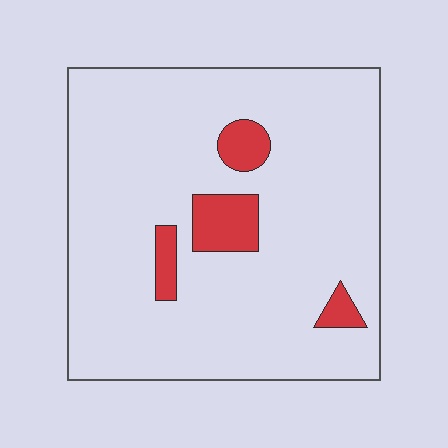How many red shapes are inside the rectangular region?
4.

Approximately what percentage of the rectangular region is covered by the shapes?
Approximately 10%.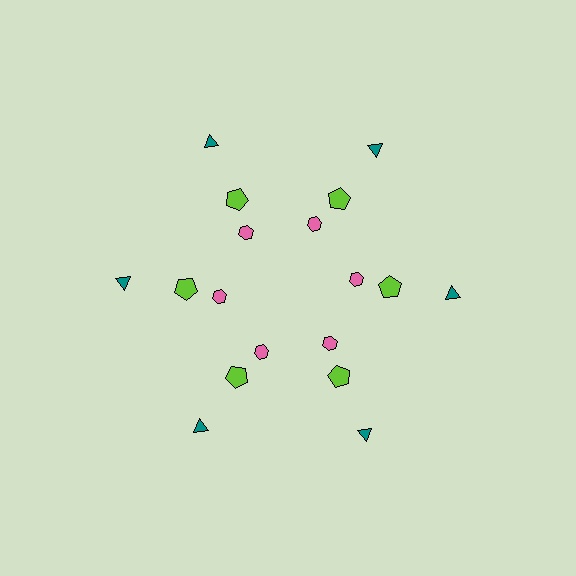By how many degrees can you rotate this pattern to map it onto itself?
The pattern maps onto itself every 60 degrees of rotation.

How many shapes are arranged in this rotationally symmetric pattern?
There are 18 shapes, arranged in 6 groups of 3.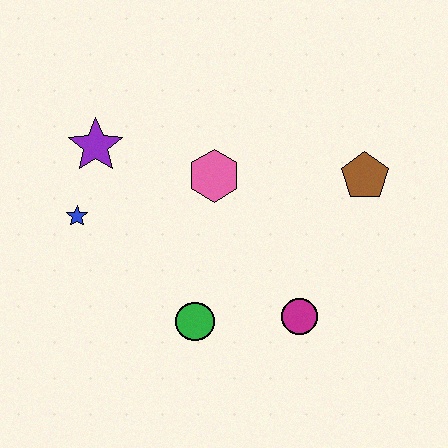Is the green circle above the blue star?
No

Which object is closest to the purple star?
The blue star is closest to the purple star.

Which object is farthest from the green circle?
The brown pentagon is farthest from the green circle.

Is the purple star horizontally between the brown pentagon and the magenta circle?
No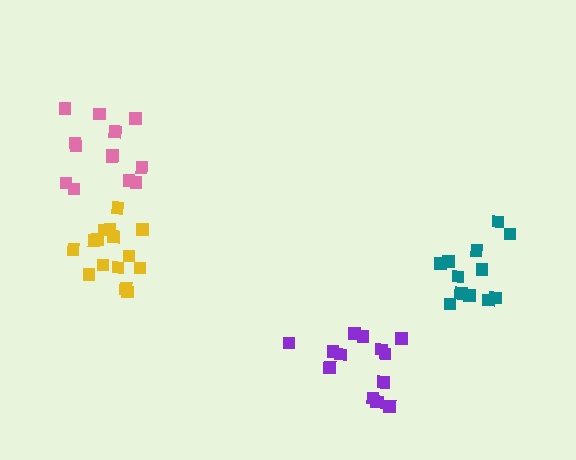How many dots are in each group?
Group 1: 12 dots, Group 2: 13 dots, Group 3: 13 dots, Group 4: 15 dots (53 total).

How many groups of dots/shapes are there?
There are 4 groups.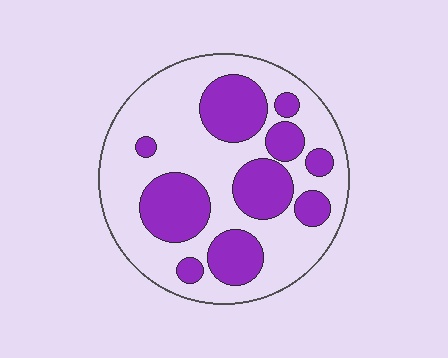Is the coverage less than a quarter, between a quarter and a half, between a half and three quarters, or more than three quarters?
Between a quarter and a half.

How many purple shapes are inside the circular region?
10.